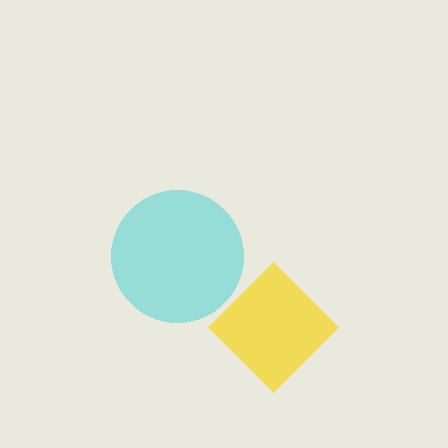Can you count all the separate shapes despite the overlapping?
Yes, there are 2 separate shapes.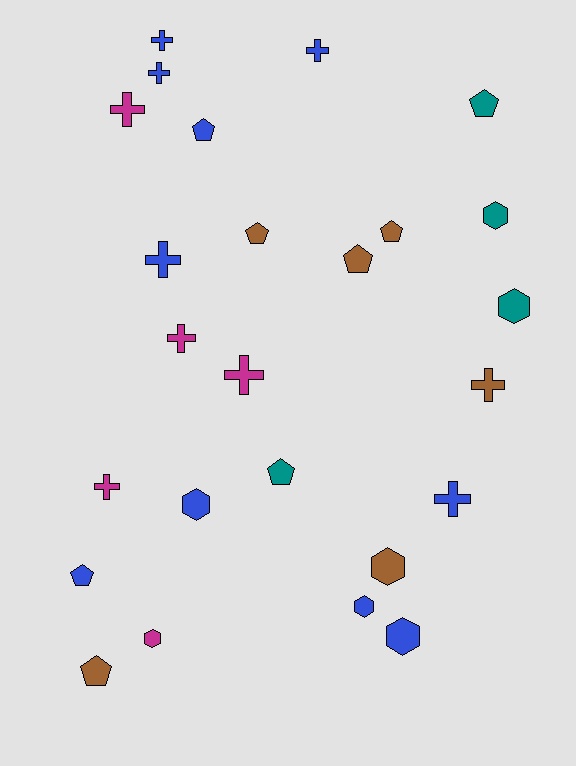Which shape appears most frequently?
Cross, with 10 objects.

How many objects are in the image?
There are 25 objects.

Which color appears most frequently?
Blue, with 10 objects.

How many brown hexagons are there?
There is 1 brown hexagon.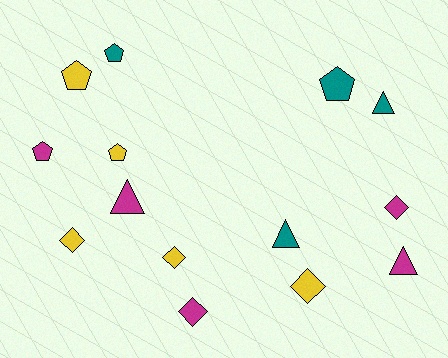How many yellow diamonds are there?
There are 3 yellow diamonds.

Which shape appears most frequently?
Diamond, with 5 objects.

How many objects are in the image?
There are 14 objects.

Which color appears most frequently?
Magenta, with 5 objects.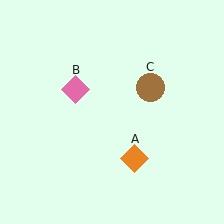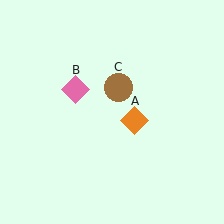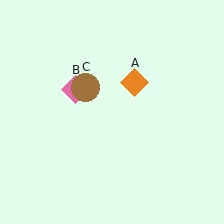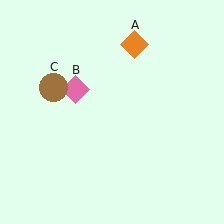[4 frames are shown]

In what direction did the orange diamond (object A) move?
The orange diamond (object A) moved up.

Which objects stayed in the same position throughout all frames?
Pink diamond (object B) remained stationary.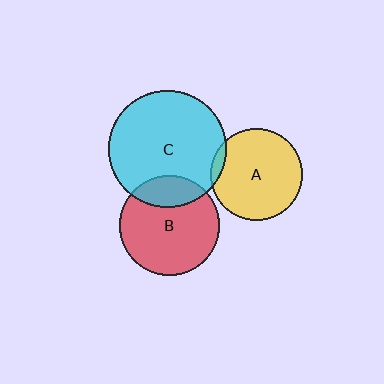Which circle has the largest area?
Circle C (cyan).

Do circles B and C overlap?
Yes.